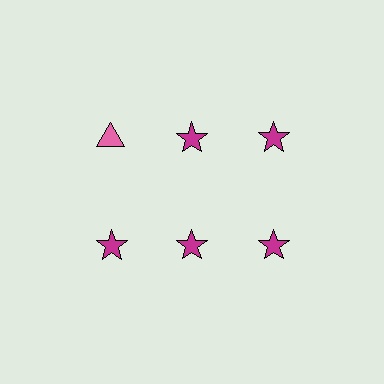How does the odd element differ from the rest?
It differs in both color (pink instead of magenta) and shape (triangle instead of star).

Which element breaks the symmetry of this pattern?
The pink triangle in the top row, leftmost column breaks the symmetry. All other shapes are magenta stars.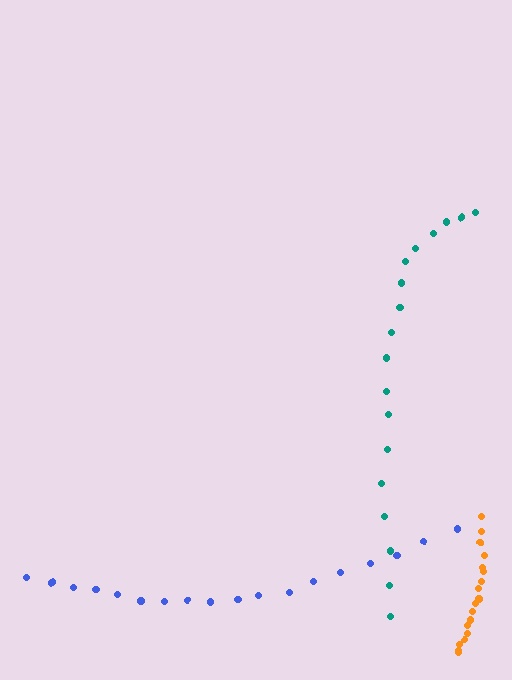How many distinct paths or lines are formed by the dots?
There are 3 distinct paths.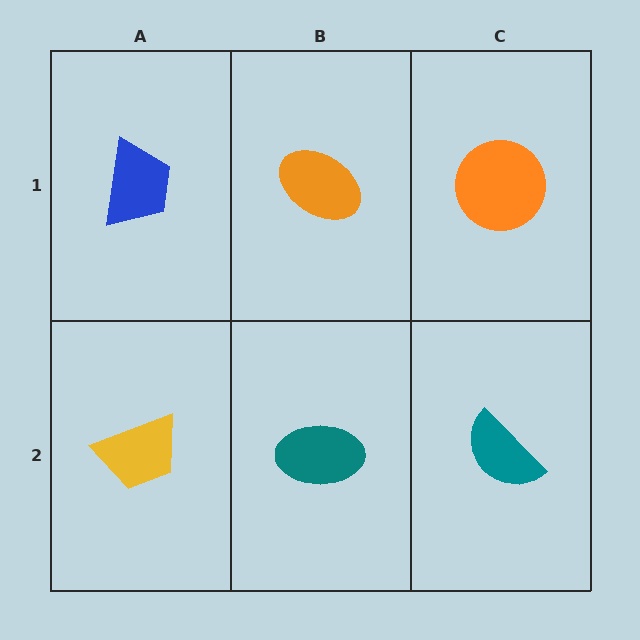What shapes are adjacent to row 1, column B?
A teal ellipse (row 2, column B), a blue trapezoid (row 1, column A), an orange circle (row 1, column C).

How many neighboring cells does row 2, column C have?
2.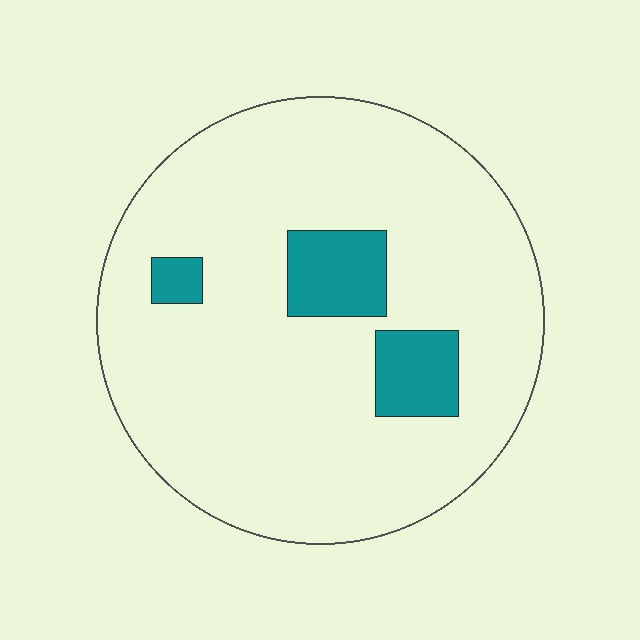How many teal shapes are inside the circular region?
3.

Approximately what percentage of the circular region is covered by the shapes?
Approximately 10%.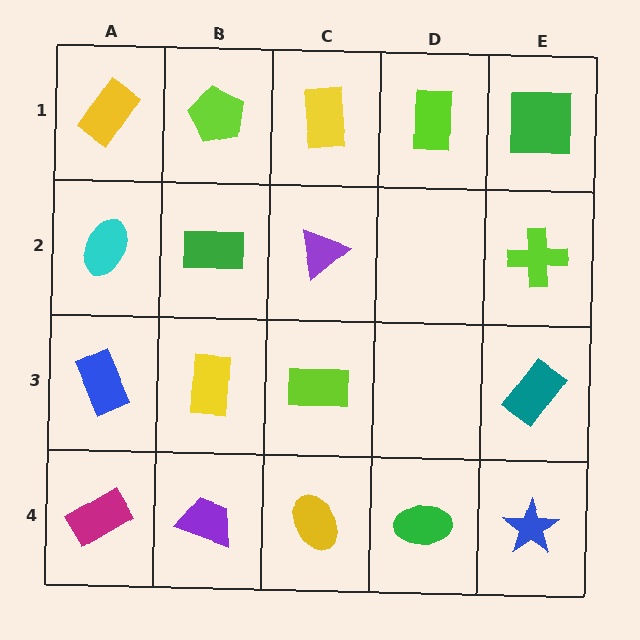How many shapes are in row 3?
4 shapes.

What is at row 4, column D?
A green ellipse.